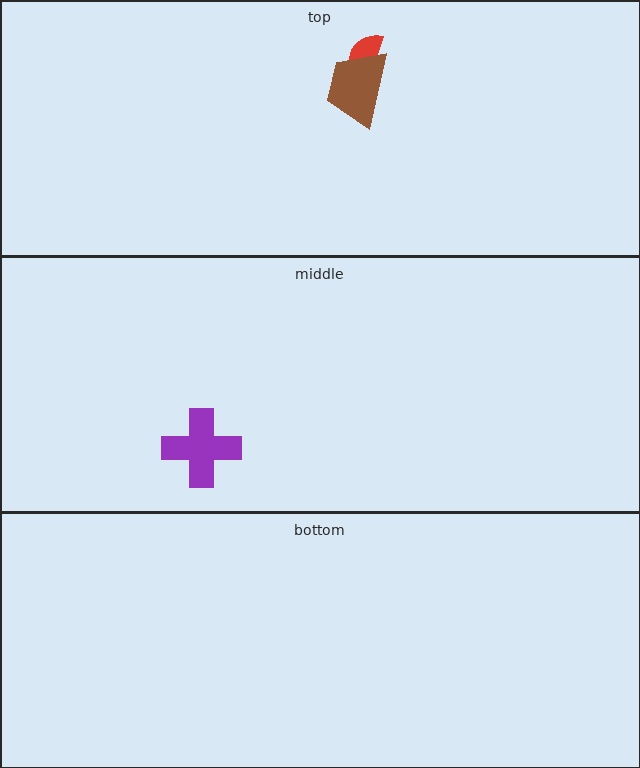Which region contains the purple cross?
The middle region.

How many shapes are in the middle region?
1.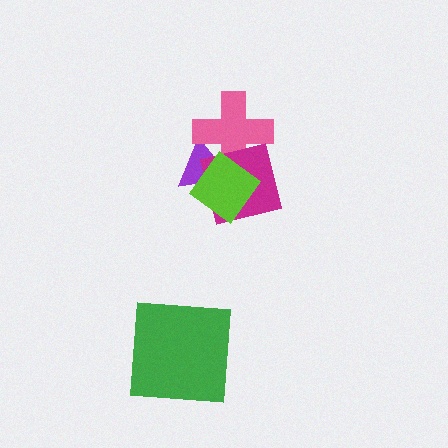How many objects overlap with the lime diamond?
3 objects overlap with the lime diamond.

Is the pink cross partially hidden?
Yes, it is partially covered by another shape.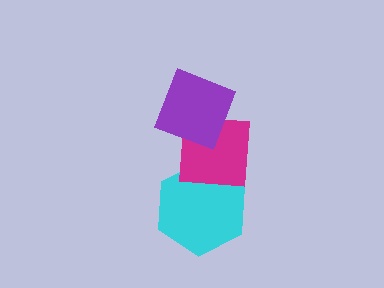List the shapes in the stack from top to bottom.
From top to bottom: the purple diamond, the magenta square, the cyan hexagon.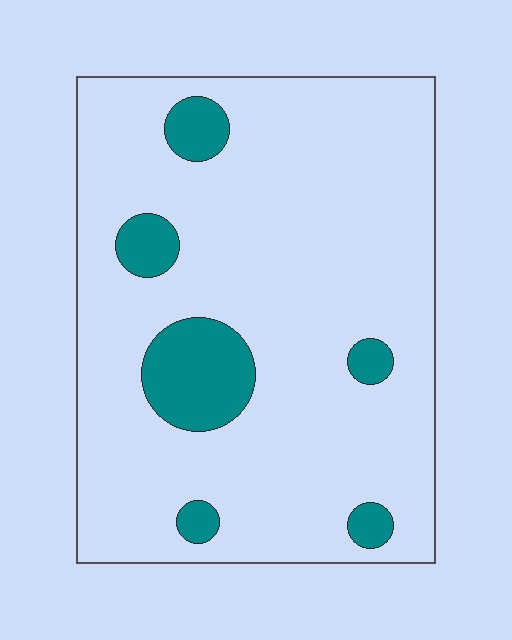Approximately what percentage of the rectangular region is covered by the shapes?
Approximately 15%.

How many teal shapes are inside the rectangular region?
6.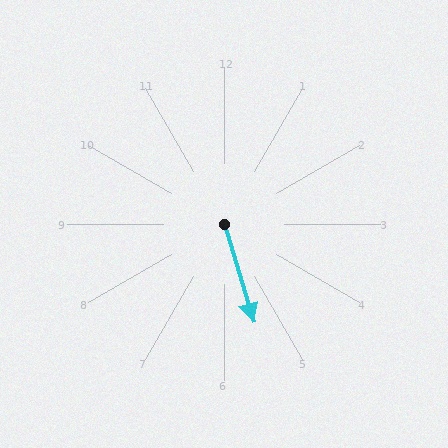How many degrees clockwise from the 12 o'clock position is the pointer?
Approximately 163 degrees.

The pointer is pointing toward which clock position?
Roughly 5 o'clock.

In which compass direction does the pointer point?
South.